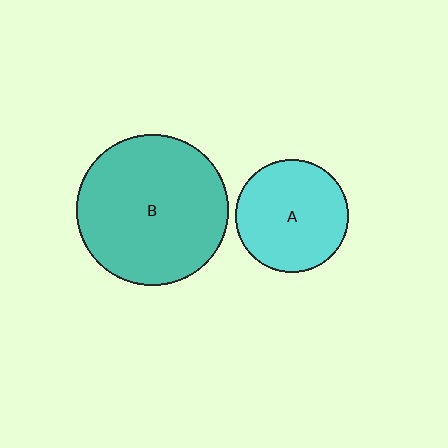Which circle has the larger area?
Circle B (teal).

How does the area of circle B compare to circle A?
Approximately 1.8 times.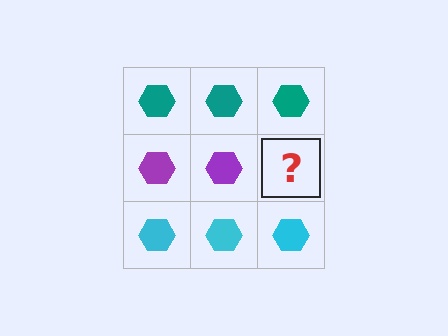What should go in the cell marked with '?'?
The missing cell should contain a purple hexagon.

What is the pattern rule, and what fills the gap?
The rule is that each row has a consistent color. The gap should be filled with a purple hexagon.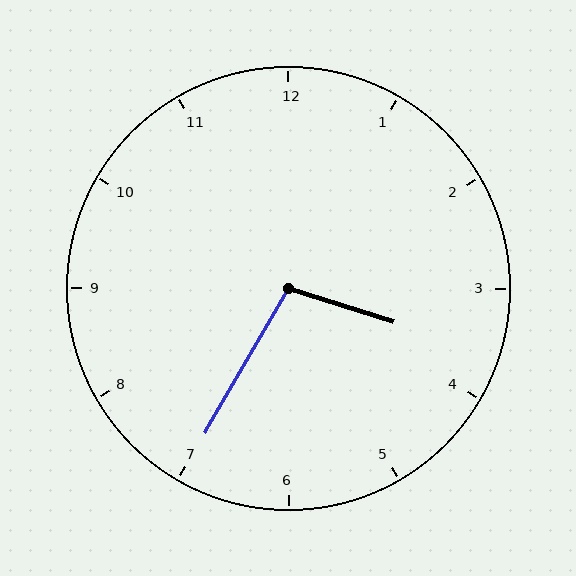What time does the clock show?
3:35.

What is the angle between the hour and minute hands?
Approximately 102 degrees.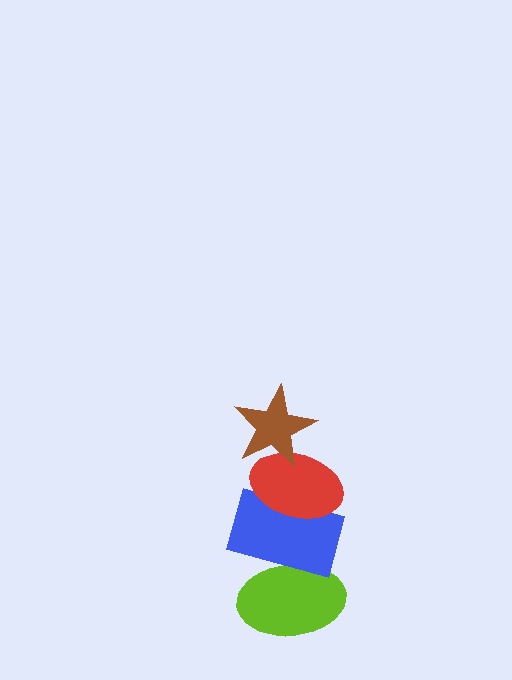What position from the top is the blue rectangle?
The blue rectangle is 3rd from the top.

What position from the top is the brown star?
The brown star is 1st from the top.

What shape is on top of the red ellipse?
The brown star is on top of the red ellipse.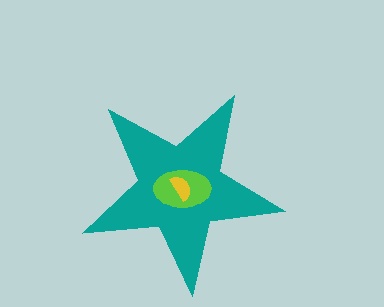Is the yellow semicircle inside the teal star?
Yes.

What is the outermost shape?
The teal star.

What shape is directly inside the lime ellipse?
The yellow semicircle.